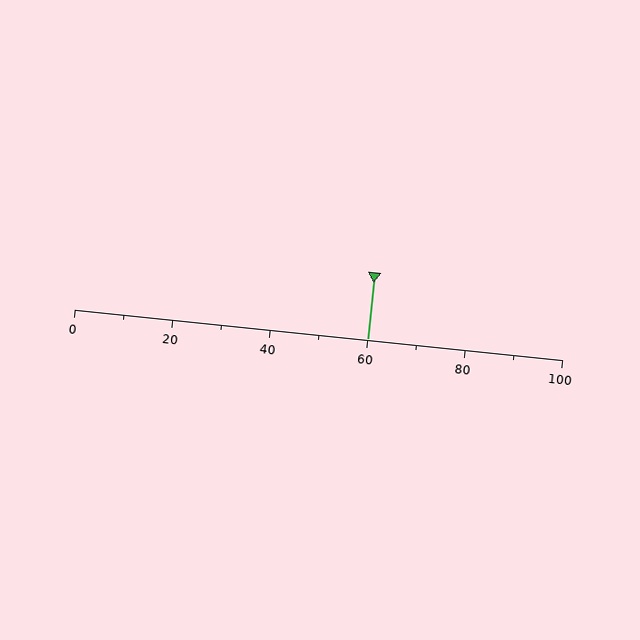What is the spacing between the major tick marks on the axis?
The major ticks are spaced 20 apart.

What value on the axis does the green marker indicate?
The marker indicates approximately 60.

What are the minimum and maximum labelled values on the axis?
The axis runs from 0 to 100.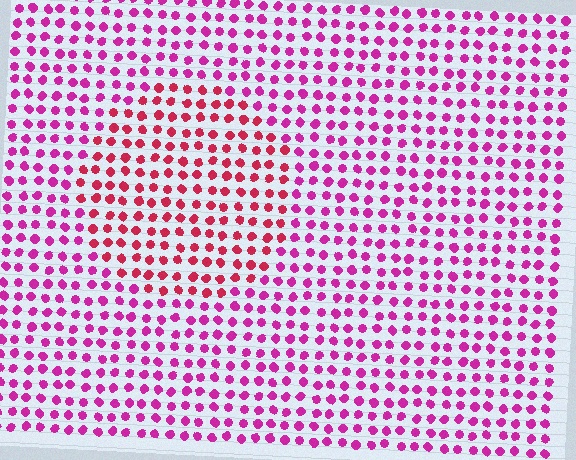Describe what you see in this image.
The image is filled with small magenta elements in a uniform arrangement. A circle-shaped region is visible where the elements are tinted to a slightly different hue, forming a subtle color boundary.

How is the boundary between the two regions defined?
The boundary is defined purely by a slight shift in hue (about 31 degrees). Spacing, size, and orientation are identical on both sides.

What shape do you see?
I see a circle.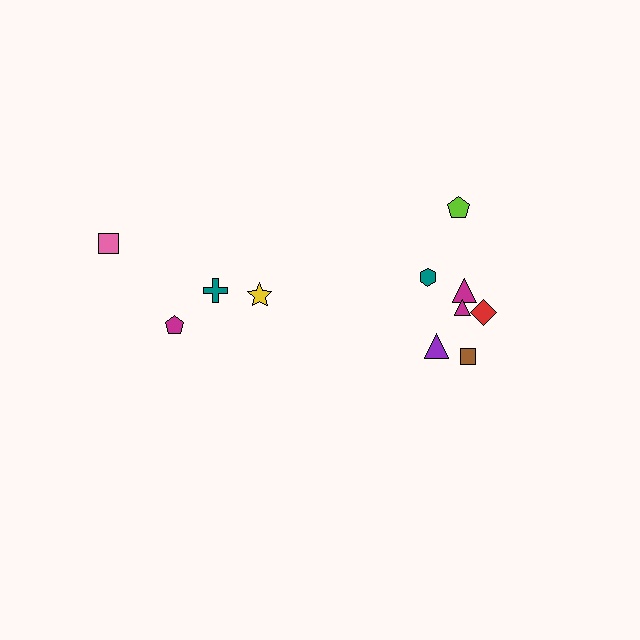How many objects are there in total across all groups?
There are 11 objects.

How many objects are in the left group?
There are 4 objects.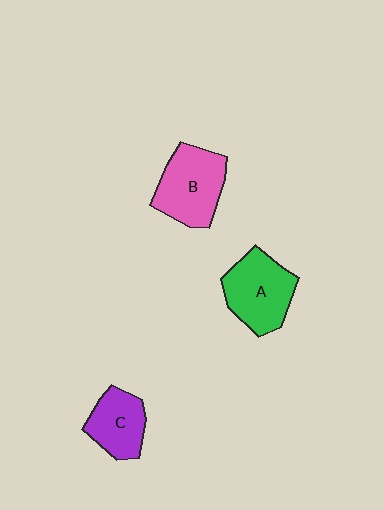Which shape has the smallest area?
Shape C (purple).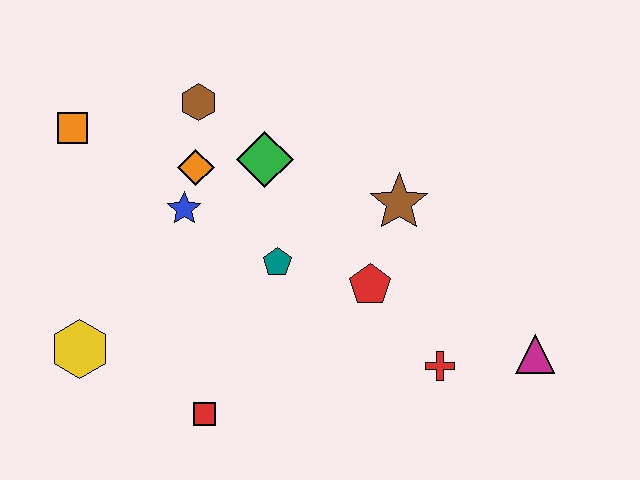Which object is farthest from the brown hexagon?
The magenta triangle is farthest from the brown hexagon.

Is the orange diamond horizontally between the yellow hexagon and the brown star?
Yes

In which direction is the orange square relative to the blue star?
The orange square is to the left of the blue star.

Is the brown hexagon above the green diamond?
Yes